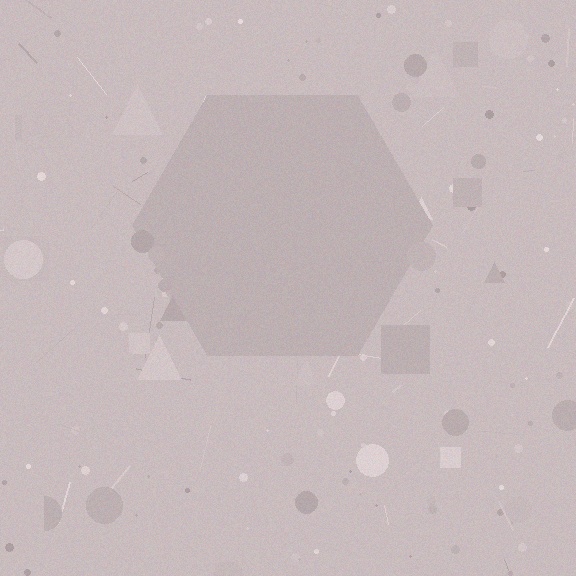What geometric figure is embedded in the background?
A hexagon is embedded in the background.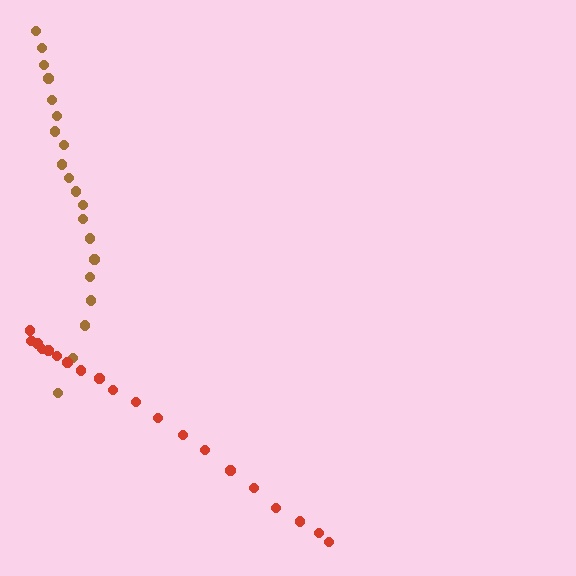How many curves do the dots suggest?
There are 2 distinct paths.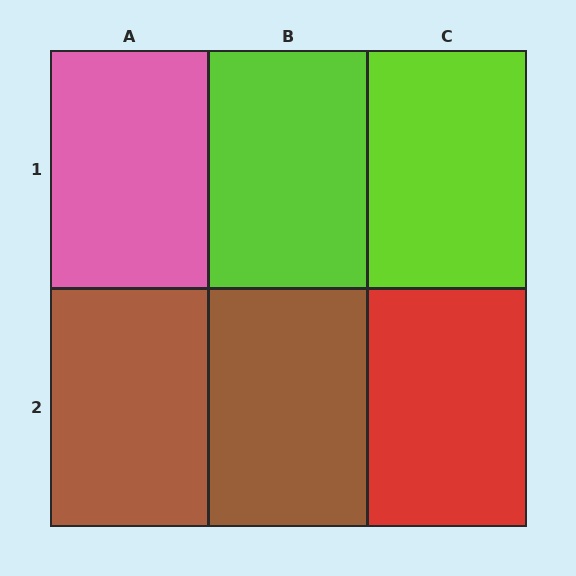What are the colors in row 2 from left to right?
Brown, brown, red.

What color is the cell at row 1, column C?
Lime.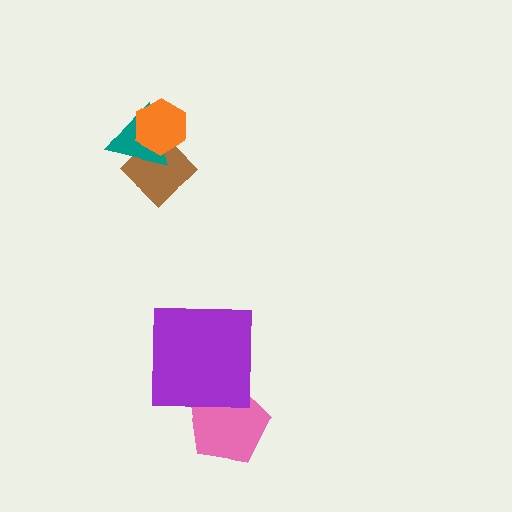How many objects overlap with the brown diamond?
2 objects overlap with the brown diamond.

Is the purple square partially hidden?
No, no other shape covers it.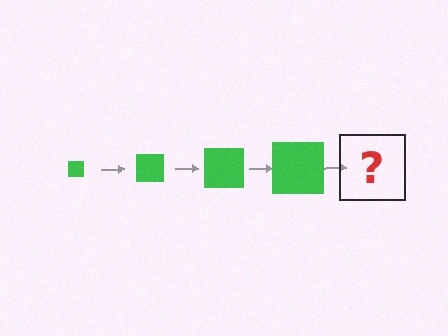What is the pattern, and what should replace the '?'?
The pattern is that the square gets progressively larger each step. The '?' should be a green square, larger than the previous one.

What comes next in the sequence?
The next element should be a green square, larger than the previous one.